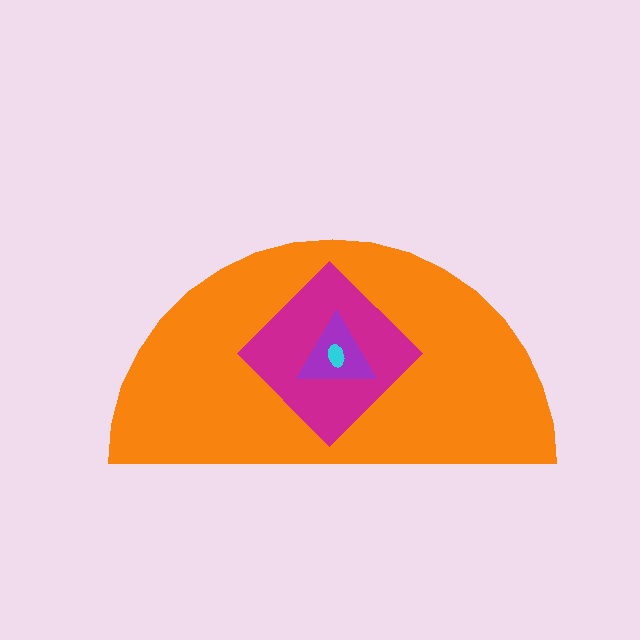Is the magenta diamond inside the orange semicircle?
Yes.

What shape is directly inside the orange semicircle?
The magenta diamond.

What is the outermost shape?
The orange semicircle.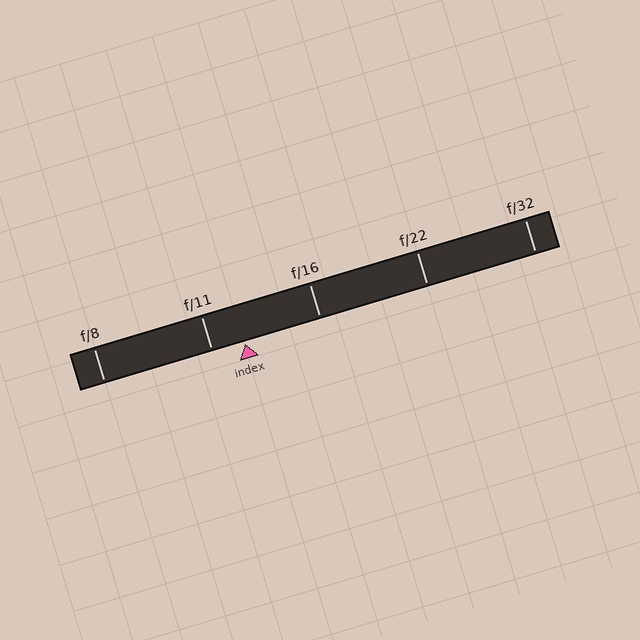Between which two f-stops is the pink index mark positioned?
The index mark is between f/11 and f/16.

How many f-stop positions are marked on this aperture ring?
There are 5 f-stop positions marked.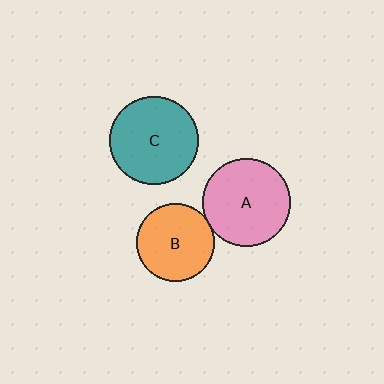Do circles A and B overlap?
Yes.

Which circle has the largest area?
Circle C (teal).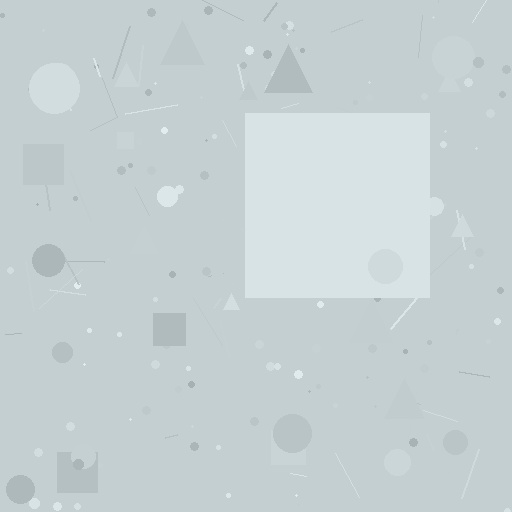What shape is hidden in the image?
A square is hidden in the image.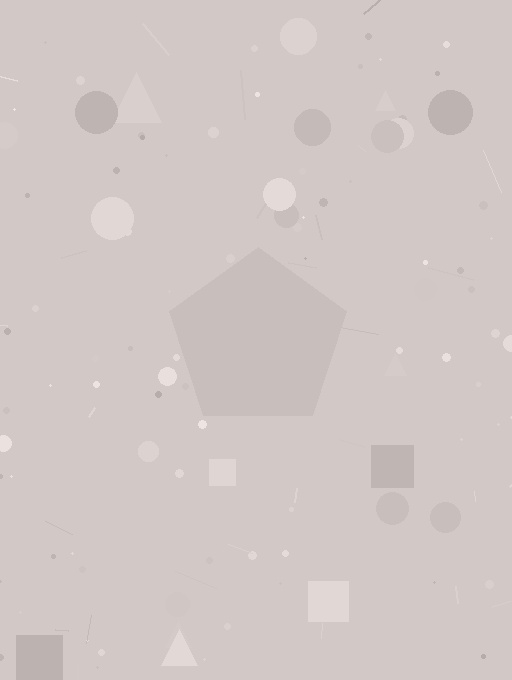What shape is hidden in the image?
A pentagon is hidden in the image.